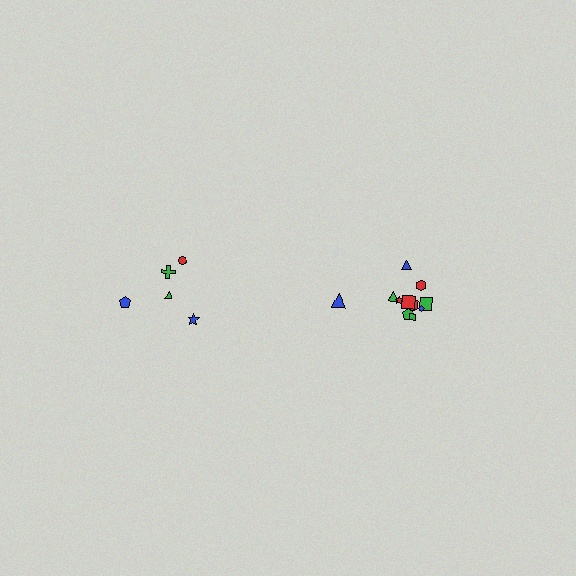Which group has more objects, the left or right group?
The right group.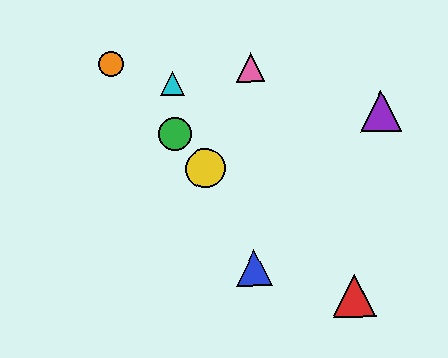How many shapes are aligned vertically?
2 shapes (the blue triangle, the pink triangle) are aligned vertically.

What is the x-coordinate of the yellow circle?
The yellow circle is at x≈205.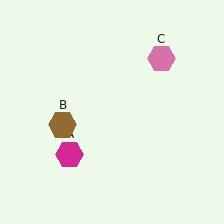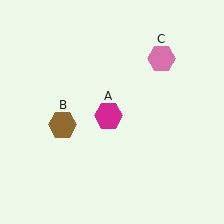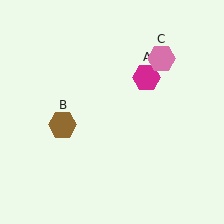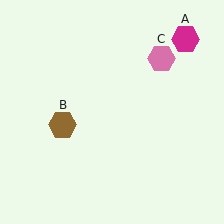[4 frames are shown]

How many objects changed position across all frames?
1 object changed position: magenta hexagon (object A).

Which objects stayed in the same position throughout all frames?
Brown hexagon (object B) and pink hexagon (object C) remained stationary.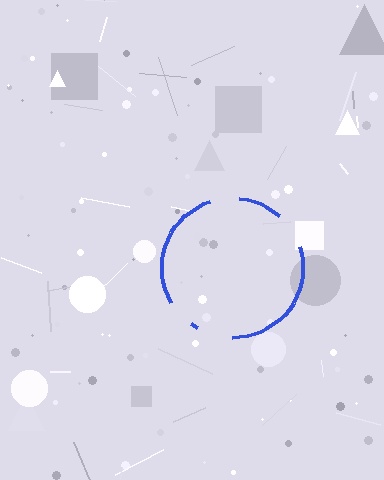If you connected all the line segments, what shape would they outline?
They would outline a circle.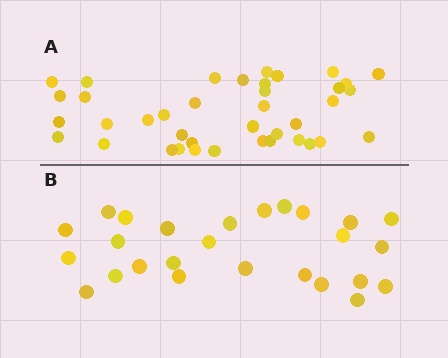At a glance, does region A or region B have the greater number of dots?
Region A (the top region) has more dots.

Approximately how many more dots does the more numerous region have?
Region A has approximately 15 more dots than region B.